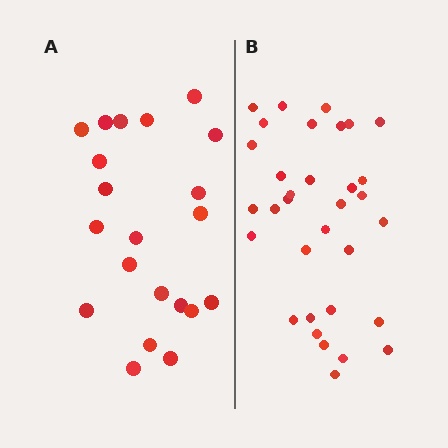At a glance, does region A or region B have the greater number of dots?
Region B (the right region) has more dots.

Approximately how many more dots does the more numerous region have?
Region B has roughly 12 or so more dots than region A.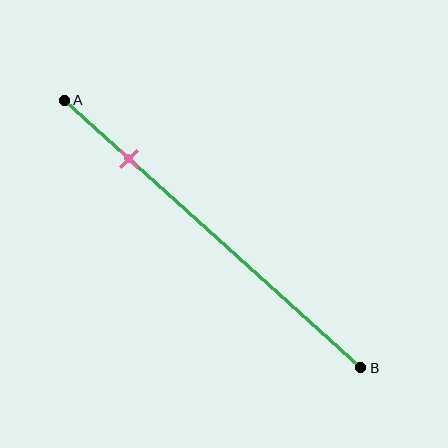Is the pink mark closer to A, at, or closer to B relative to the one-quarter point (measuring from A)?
The pink mark is closer to point A than the one-quarter point of segment AB.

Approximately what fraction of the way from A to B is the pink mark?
The pink mark is approximately 20% of the way from A to B.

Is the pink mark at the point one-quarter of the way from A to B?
No, the mark is at about 20% from A, not at the 25% one-quarter point.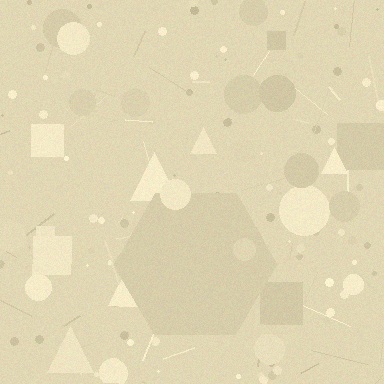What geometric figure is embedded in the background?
A hexagon is embedded in the background.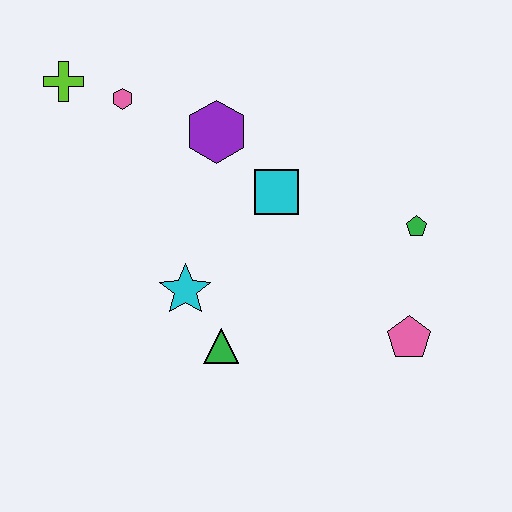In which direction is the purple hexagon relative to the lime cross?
The purple hexagon is to the right of the lime cross.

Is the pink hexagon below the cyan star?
No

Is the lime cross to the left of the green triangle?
Yes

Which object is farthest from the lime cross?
The pink pentagon is farthest from the lime cross.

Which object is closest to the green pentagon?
The pink pentagon is closest to the green pentagon.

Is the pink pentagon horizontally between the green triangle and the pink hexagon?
No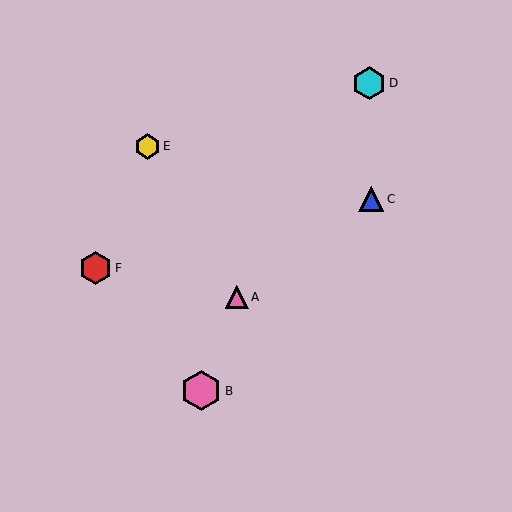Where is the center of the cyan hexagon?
The center of the cyan hexagon is at (369, 83).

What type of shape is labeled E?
Shape E is a yellow hexagon.